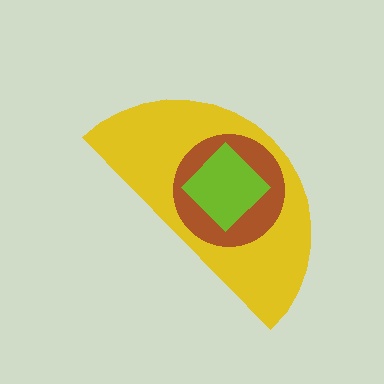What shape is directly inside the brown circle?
The lime diamond.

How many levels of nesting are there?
3.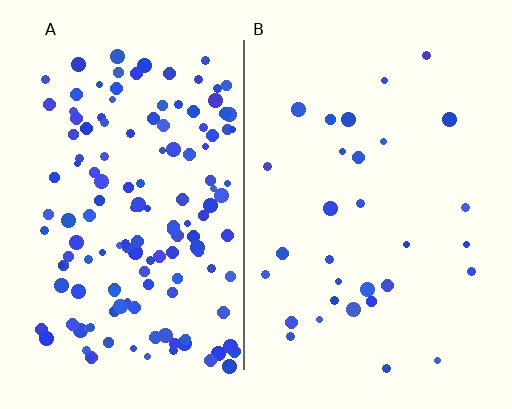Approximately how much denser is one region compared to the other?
Approximately 4.5× — region A over region B.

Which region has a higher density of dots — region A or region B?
A (the left).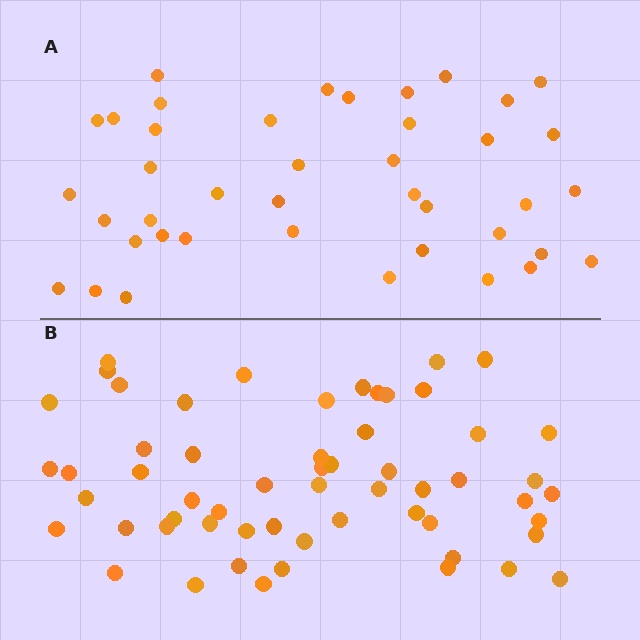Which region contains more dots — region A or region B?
Region B (the bottom region) has more dots.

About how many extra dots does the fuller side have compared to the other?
Region B has approximately 15 more dots than region A.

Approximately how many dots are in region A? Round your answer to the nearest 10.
About 40 dots. (The exact count is 41, which rounds to 40.)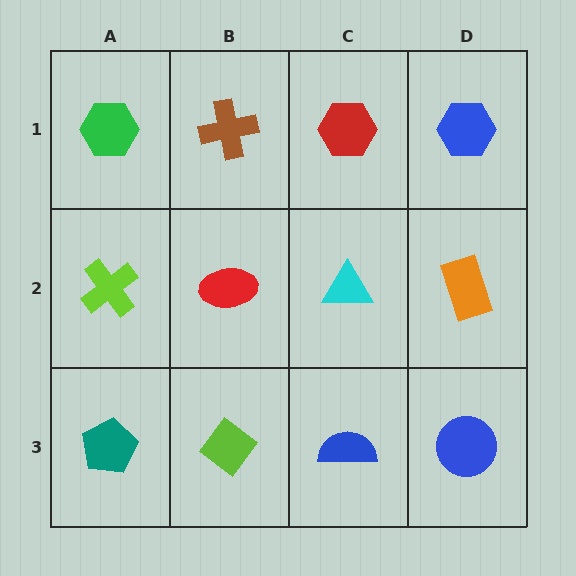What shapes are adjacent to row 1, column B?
A red ellipse (row 2, column B), a green hexagon (row 1, column A), a red hexagon (row 1, column C).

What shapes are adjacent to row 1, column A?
A lime cross (row 2, column A), a brown cross (row 1, column B).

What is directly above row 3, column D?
An orange rectangle.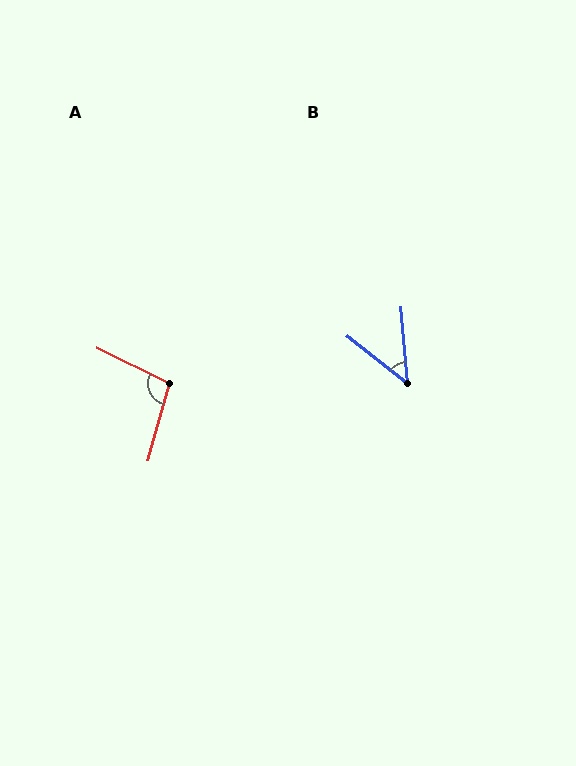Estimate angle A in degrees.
Approximately 101 degrees.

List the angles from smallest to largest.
B (47°), A (101°).